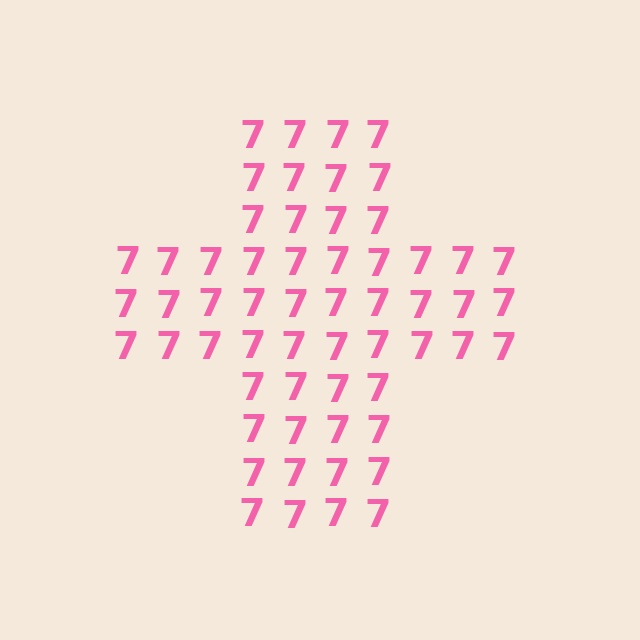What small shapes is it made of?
It is made of small digit 7's.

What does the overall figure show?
The overall figure shows a cross.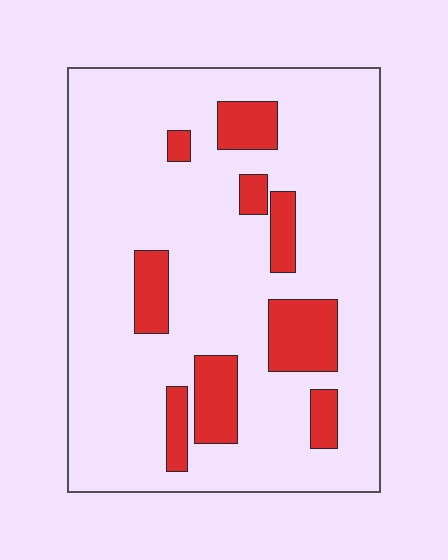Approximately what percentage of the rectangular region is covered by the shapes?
Approximately 15%.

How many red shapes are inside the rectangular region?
9.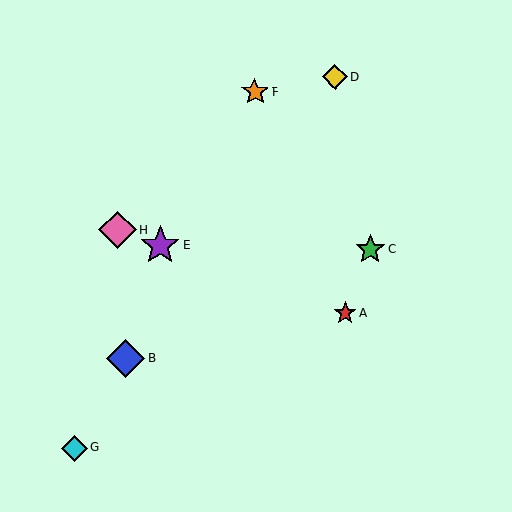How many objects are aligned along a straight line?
3 objects (A, E, H) are aligned along a straight line.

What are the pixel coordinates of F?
Object F is at (255, 92).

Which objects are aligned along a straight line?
Objects A, E, H are aligned along a straight line.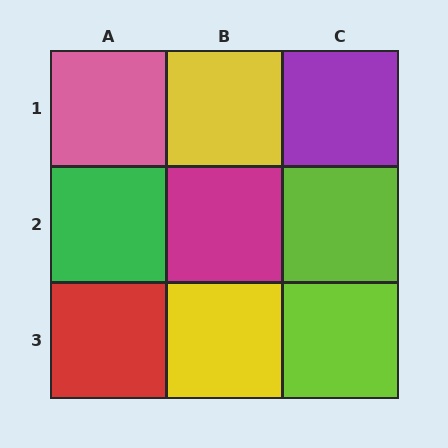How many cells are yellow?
2 cells are yellow.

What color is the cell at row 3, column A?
Red.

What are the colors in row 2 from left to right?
Green, magenta, lime.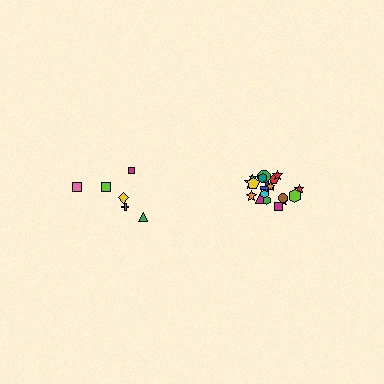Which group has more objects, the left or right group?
The right group.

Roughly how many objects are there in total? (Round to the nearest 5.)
Roughly 25 objects in total.